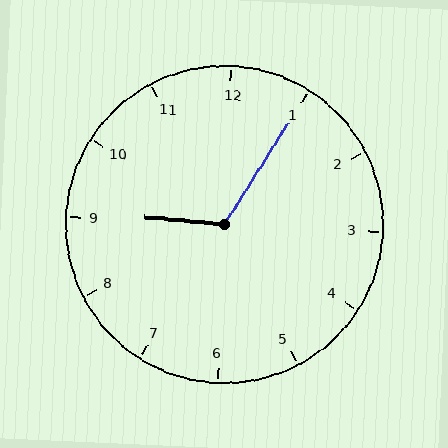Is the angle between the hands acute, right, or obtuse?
It is obtuse.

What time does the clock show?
9:05.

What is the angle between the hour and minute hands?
Approximately 118 degrees.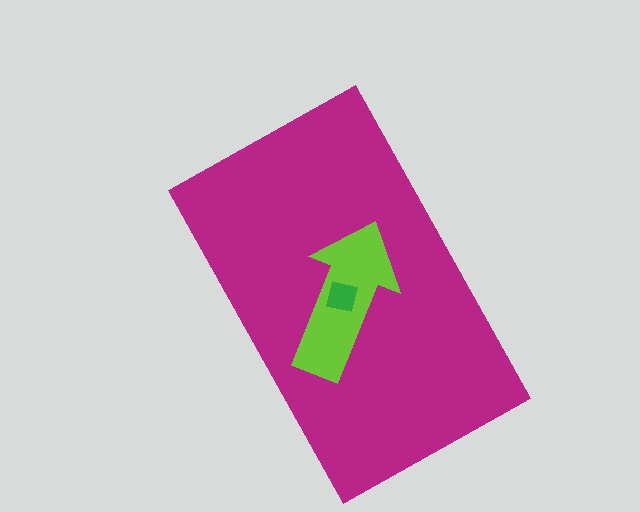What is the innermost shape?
The green square.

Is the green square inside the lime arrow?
Yes.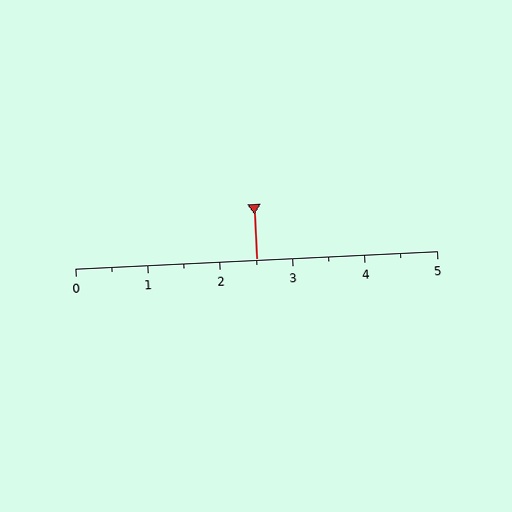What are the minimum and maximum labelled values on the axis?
The axis runs from 0 to 5.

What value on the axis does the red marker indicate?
The marker indicates approximately 2.5.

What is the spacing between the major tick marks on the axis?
The major ticks are spaced 1 apart.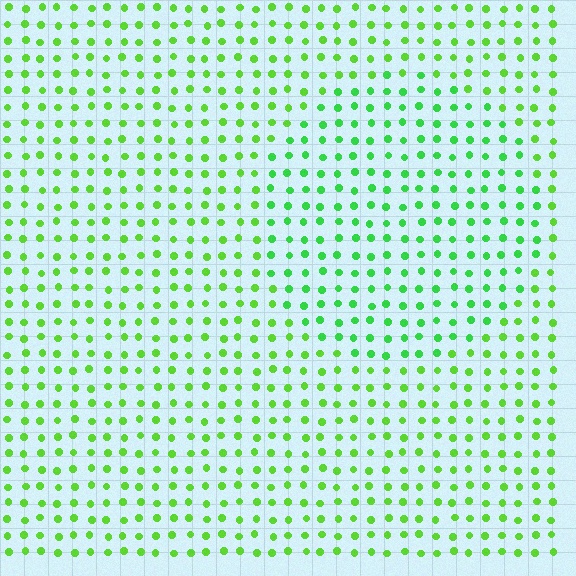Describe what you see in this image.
The image is filled with small lime elements in a uniform arrangement. A circle-shaped region is visible where the elements are tinted to a slightly different hue, forming a subtle color boundary.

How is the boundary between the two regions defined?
The boundary is defined purely by a slight shift in hue (about 22 degrees). Spacing, size, and orientation are identical on both sides.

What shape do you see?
I see a circle.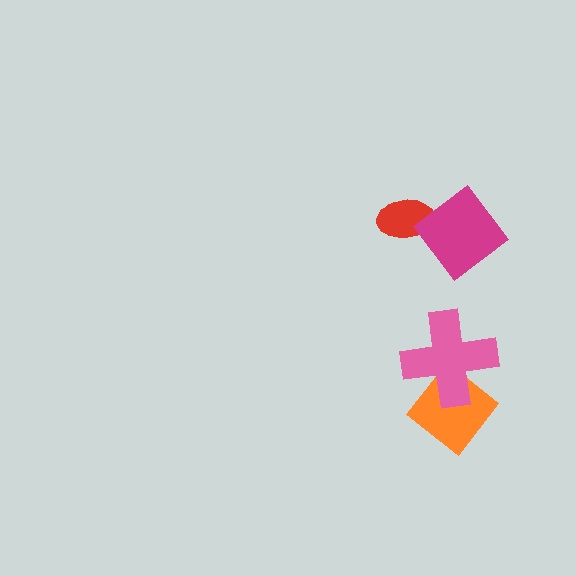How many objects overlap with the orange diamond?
1 object overlaps with the orange diamond.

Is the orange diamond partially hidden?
Yes, it is partially covered by another shape.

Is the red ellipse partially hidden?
Yes, it is partially covered by another shape.